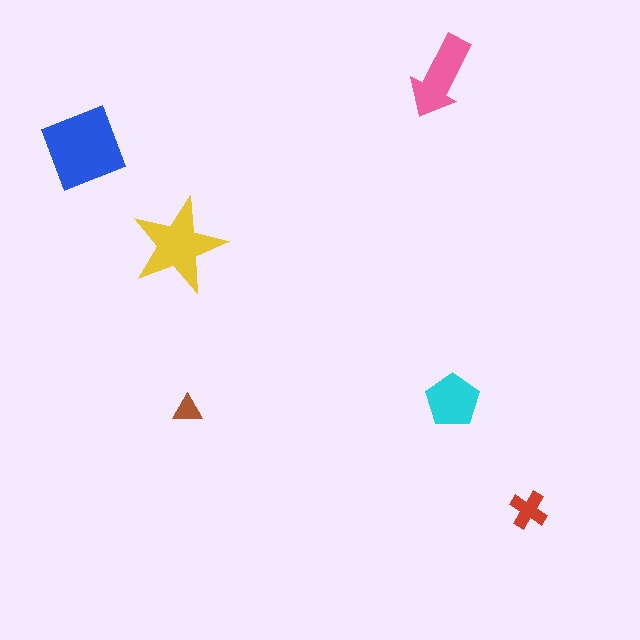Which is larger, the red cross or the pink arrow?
The pink arrow.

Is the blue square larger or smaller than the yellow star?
Larger.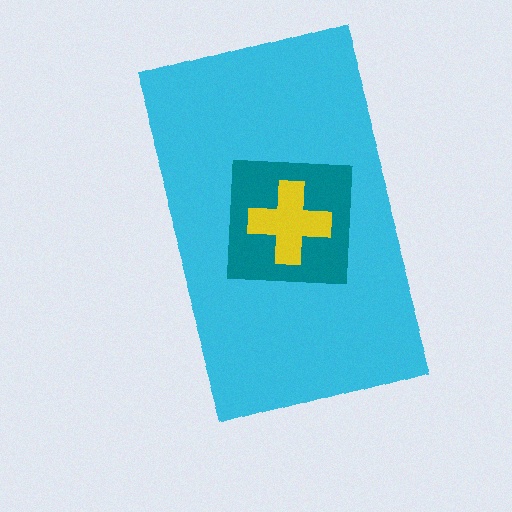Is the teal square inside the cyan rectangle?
Yes.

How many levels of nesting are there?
3.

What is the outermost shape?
The cyan rectangle.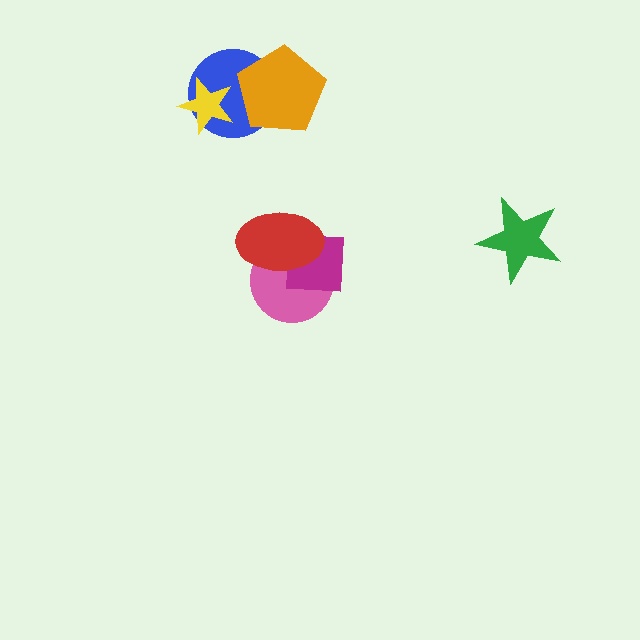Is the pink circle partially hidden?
Yes, it is partially covered by another shape.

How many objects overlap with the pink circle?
2 objects overlap with the pink circle.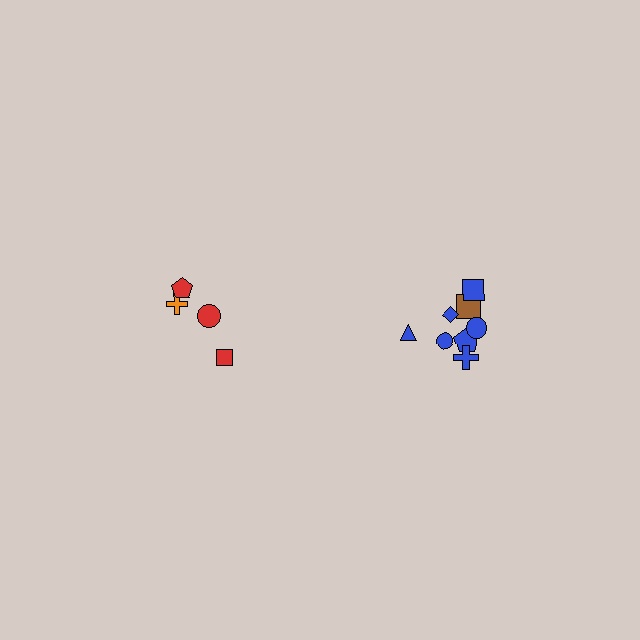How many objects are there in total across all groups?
There are 12 objects.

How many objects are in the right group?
There are 8 objects.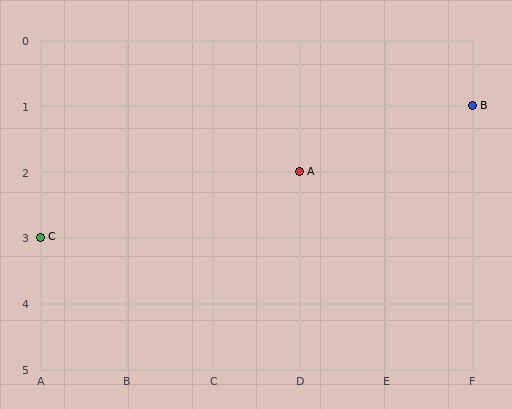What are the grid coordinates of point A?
Point A is at grid coordinates (D, 2).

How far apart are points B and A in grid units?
Points B and A are 2 columns and 1 row apart (about 2.2 grid units diagonally).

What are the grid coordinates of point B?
Point B is at grid coordinates (F, 1).